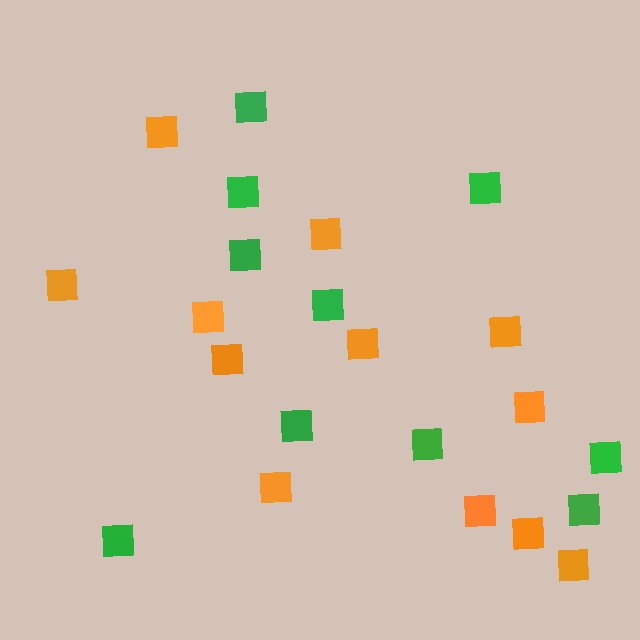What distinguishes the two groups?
There are 2 groups: one group of orange squares (12) and one group of green squares (10).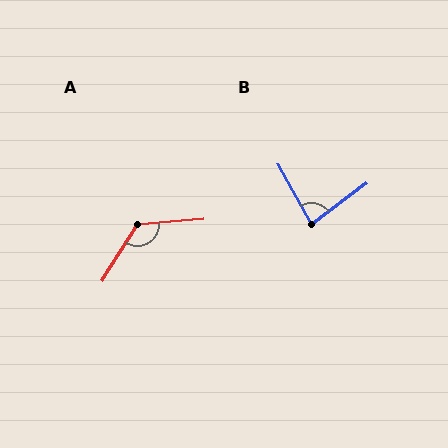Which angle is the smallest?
B, at approximately 83 degrees.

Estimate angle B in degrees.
Approximately 83 degrees.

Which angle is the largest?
A, at approximately 126 degrees.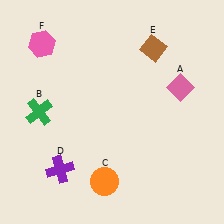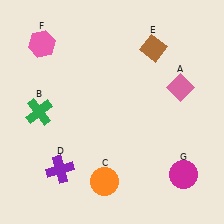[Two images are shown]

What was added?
A magenta circle (G) was added in Image 2.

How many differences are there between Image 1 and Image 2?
There is 1 difference between the two images.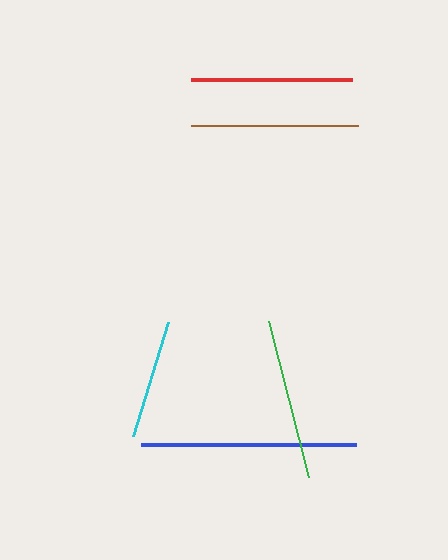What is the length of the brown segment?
The brown segment is approximately 167 pixels long.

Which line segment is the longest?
The blue line is the longest at approximately 215 pixels.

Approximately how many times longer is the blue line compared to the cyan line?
The blue line is approximately 1.8 times the length of the cyan line.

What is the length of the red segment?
The red segment is approximately 161 pixels long.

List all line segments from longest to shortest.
From longest to shortest: blue, brown, green, red, cyan.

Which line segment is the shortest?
The cyan line is the shortest at approximately 120 pixels.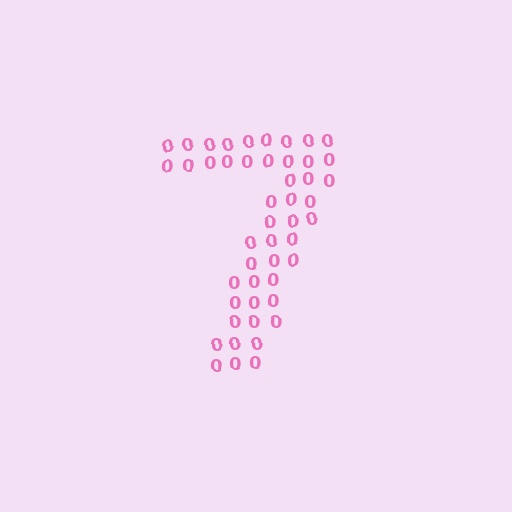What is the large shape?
The large shape is the digit 7.